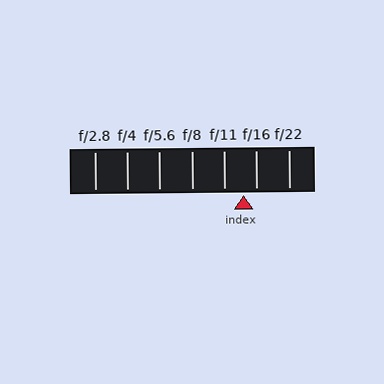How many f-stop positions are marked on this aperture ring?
There are 7 f-stop positions marked.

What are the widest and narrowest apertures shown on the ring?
The widest aperture shown is f/2.8 and the narrowest is f/22.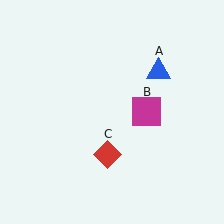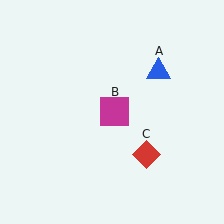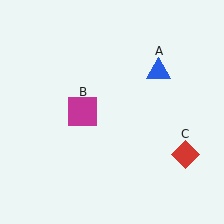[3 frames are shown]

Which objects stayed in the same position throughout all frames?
Blue triangle (object A) remained stationary.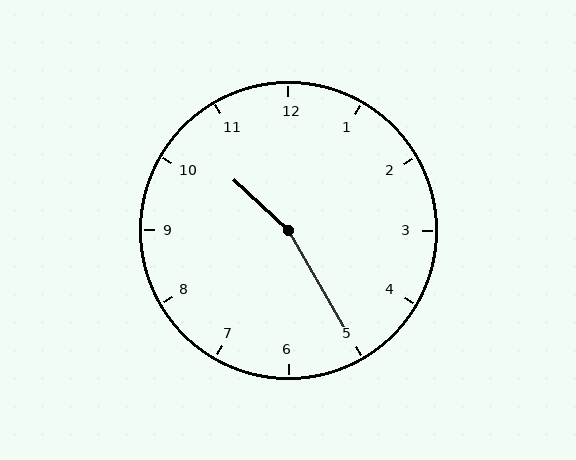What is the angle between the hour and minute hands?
Approximately 162 degrees.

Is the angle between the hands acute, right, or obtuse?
It is obtuse.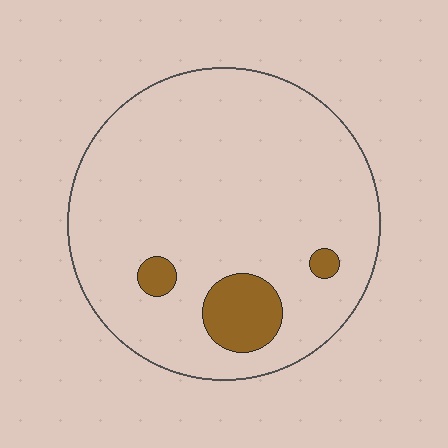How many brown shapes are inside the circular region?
3.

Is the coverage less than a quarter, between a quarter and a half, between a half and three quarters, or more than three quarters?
Less than a quarter.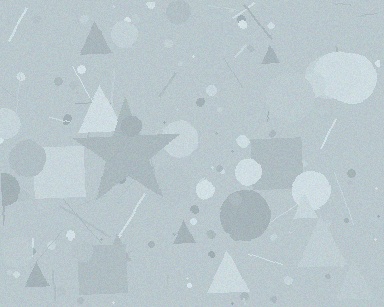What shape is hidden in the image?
A star is hidden in the image.